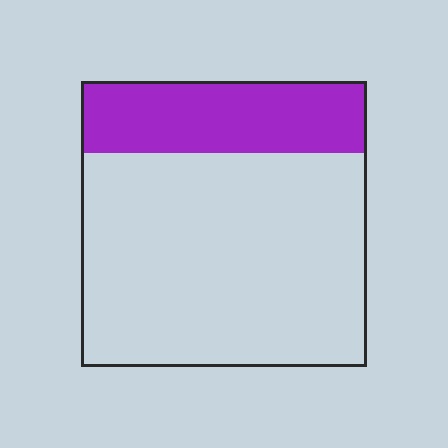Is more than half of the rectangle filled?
No.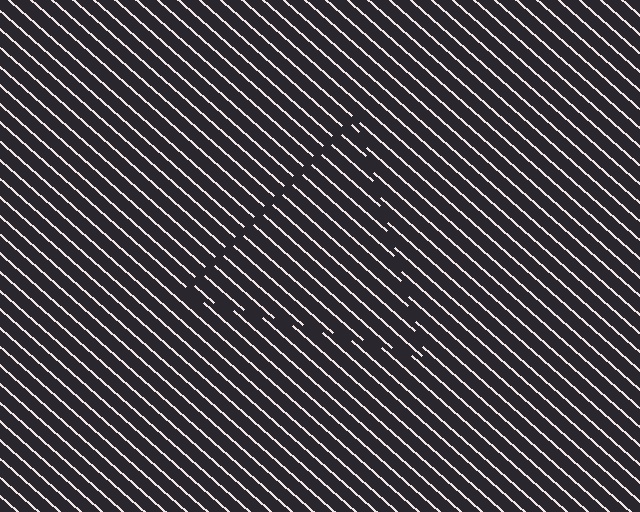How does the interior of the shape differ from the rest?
The interior of the shape contains the same grating, shifted by half a period — the contour is defined by the phase discontinuity where line-ends from the inner and outer gratings abut.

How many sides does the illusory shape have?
3 sides — the line-ends trace a triangle.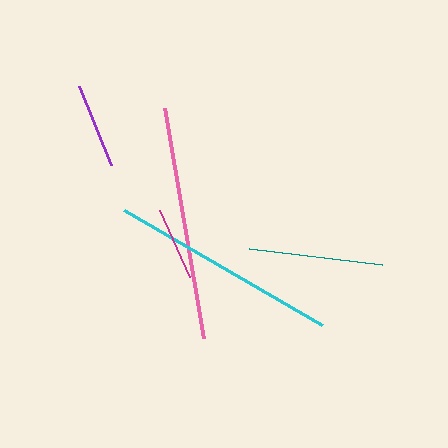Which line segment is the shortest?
The magenta line is the shortest at approximately 74 pixels.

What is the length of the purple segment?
The purple segment is approximately 85 pixels long.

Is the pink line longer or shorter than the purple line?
The pink line is longer than the purple line.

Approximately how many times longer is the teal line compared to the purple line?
The teal line is approximately 1.6 times the length of the purple line.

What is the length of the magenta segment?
The magenta segment is approximately 74 pixels long.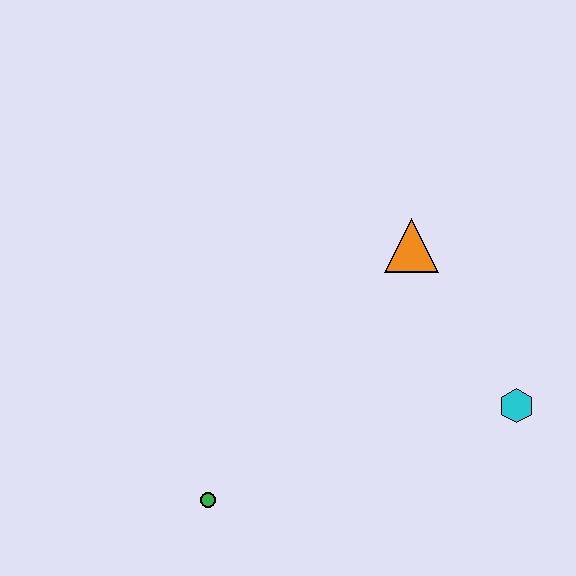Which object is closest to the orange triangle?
The cyan hexagon is closest to the orange triangle.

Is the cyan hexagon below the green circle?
No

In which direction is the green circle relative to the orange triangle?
The green circle is below the orange triangle.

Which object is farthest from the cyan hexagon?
The green circle is farthest from the cyan hexagon.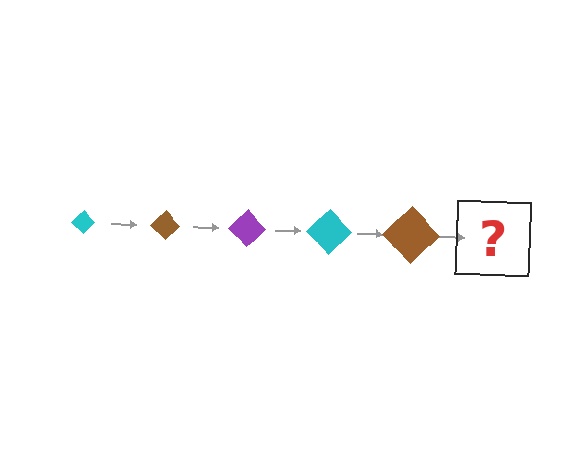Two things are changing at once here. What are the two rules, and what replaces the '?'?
The two rules are that the diamond grows larger each step and the color cycles through cyan, brown, and purple. The '?' should be a purple diamond, larger than the previous one.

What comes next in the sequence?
The next element should be a purple diamond, larger than the previous one.